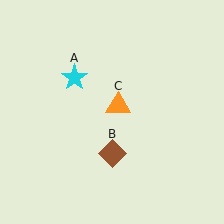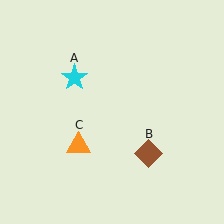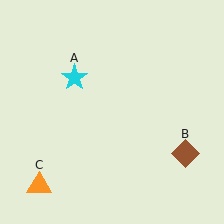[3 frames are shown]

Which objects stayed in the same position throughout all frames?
Cyan star (object A) remained stationary.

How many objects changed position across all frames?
2 objects changed position: brown diamond (object B), orange triangle (object C).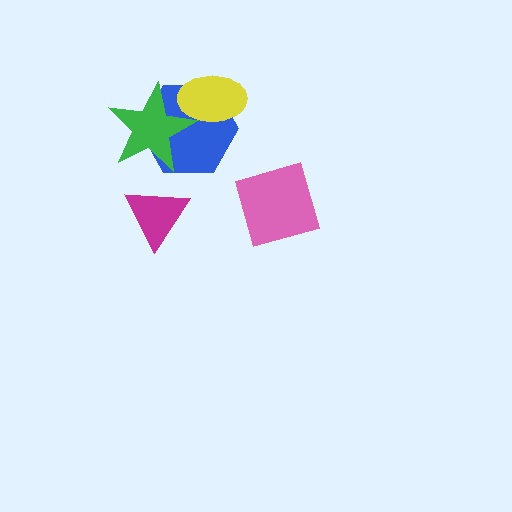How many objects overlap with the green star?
2 objects overlap with the green star.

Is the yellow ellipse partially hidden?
No, no other shape covers it.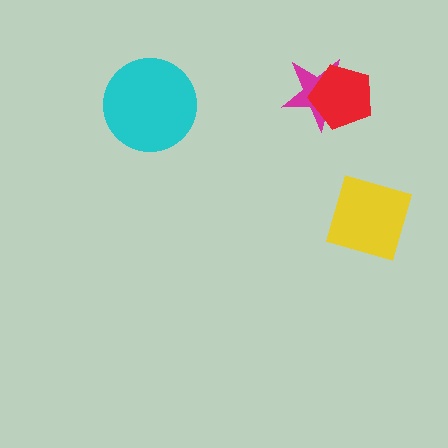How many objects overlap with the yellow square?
0 objects overlap with the yellow square.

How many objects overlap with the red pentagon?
1 object overlaps with the red pentagon.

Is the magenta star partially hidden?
Yes, it is partially covered by another shape.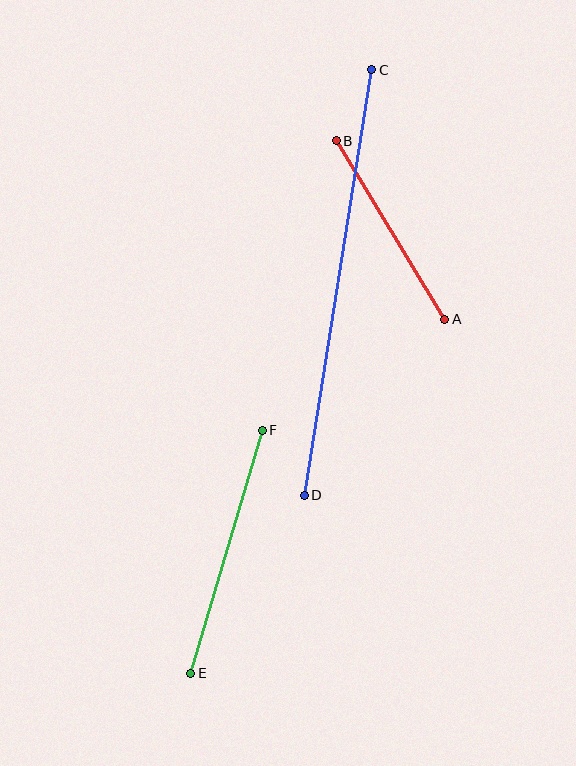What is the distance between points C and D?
The distance is approximately 431 pixels.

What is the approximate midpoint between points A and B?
The midpoint is at approximately (390, 230) pixels.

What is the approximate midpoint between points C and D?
The midpoint is at approximately (338, 282) pixels.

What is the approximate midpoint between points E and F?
The midpoint is at approximately (227, 552) pixels.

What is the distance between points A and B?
The distance is approximately 209 pixels.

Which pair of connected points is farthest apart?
Points C and D are farthest apart.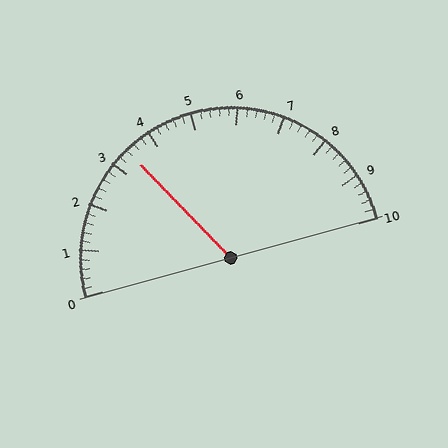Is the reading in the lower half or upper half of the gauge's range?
The reading is in the lower half of the range (0 to 10).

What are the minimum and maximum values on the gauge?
The gauge ranges from 0 to 10.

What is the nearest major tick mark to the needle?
The nearest major tick mark is 3.